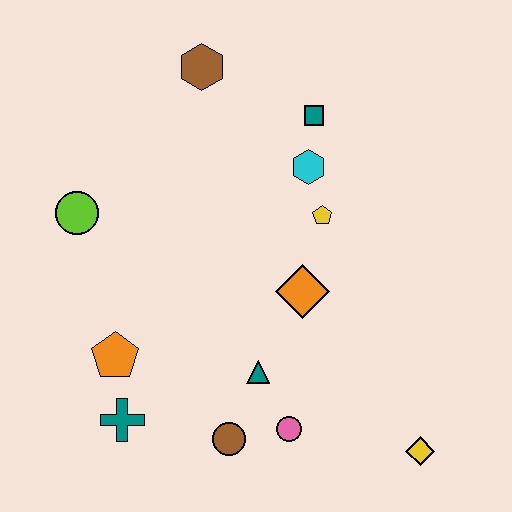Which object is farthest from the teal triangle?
The brown hexagon is farthest from the teal triangle.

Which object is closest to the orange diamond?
The yellow pentagon is closest to the orange diamond.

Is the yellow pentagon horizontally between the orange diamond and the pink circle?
No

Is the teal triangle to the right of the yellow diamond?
No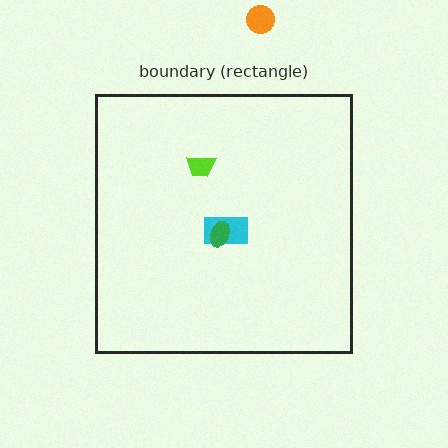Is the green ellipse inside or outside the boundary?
Inside.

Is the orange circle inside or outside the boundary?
Outside.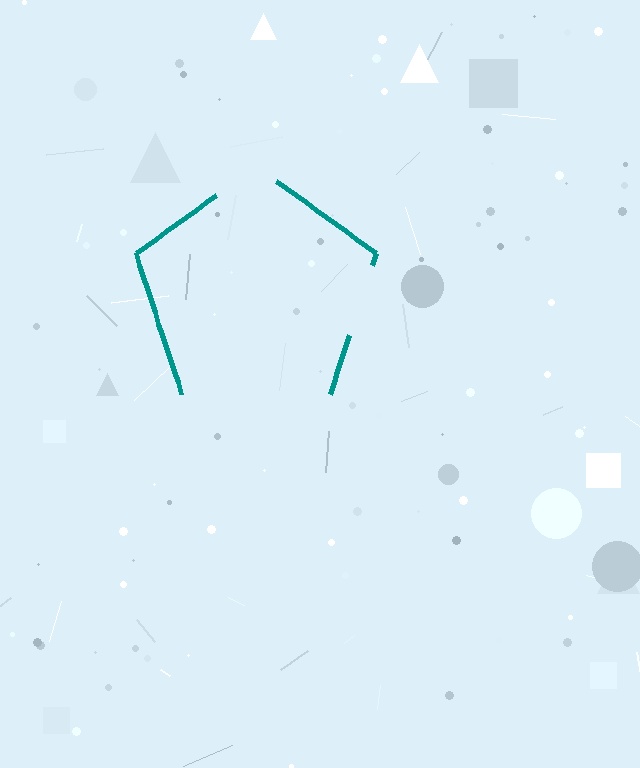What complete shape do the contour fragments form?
The contour fragments form a pentagon.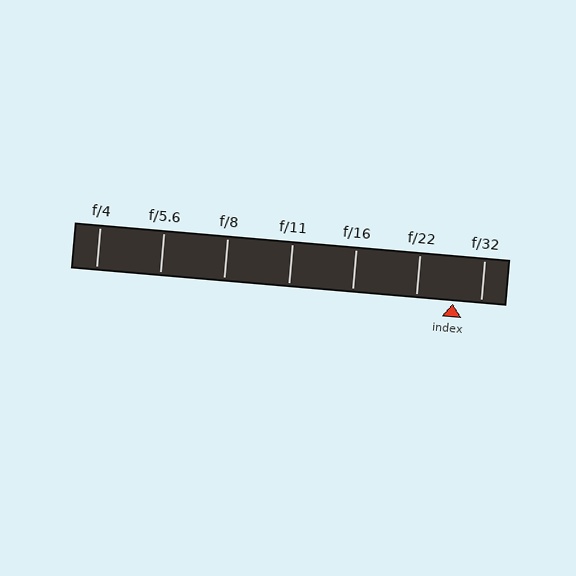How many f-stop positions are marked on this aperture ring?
There are 7 f-stop positions marked.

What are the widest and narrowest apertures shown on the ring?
The widest aperture shown is f/4 and the narrowest is f/32.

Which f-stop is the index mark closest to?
The index mark is closest to f/32.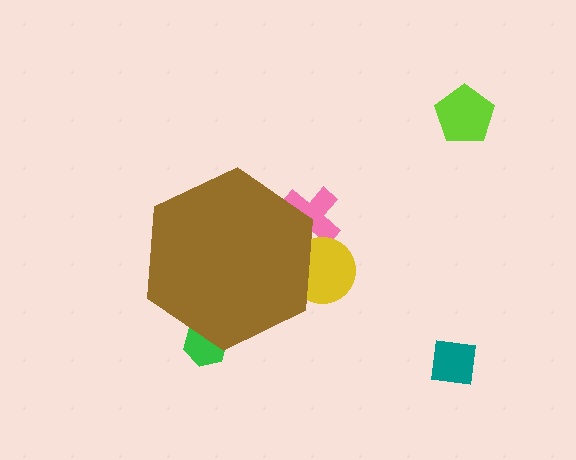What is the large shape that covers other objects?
A brown hexagon.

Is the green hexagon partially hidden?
Yes, the green hexagon is partially hidden behind the brown hexagon.